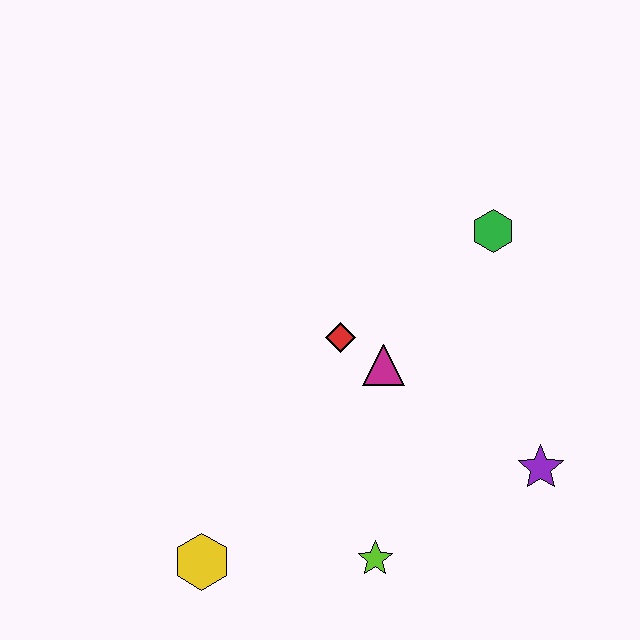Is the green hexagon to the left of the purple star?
Yes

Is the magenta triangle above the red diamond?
No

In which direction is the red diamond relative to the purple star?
The red diamond is to the left of the purple star.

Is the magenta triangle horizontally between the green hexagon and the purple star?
No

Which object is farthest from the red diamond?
The yellow hexagon is farthest from the red diamond.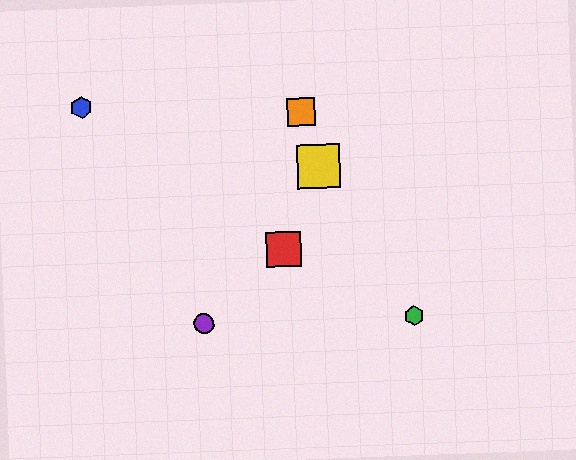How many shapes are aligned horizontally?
2 shapes (the green hexagon, the purple circle) are aligned horizontally.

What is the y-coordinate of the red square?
The red square is at y≈249.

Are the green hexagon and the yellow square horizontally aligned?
No, the green hexagon is at y≈316 and the yellow square is at y≈166.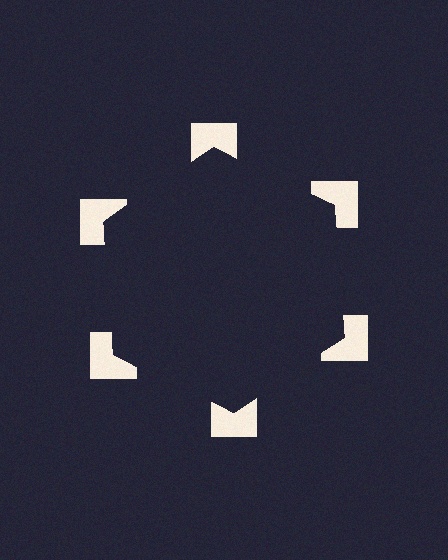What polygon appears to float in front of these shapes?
An illusory hexagon — its edges are inferred from the aligned wedge cuts in the notched squares, not physically drawn.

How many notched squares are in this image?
There are 6 — one at each vertex of the illusory hexagon.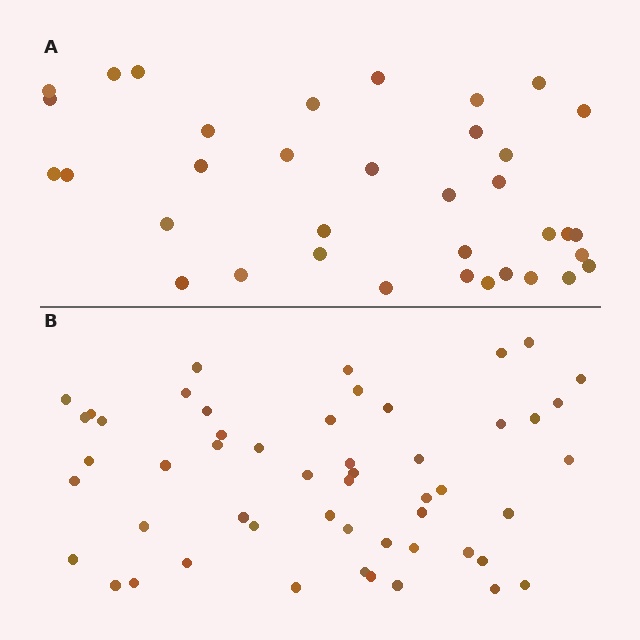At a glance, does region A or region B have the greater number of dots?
Region B (the bottom region) has more dots.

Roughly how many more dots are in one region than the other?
Region B has approximately 15 more dots than region A.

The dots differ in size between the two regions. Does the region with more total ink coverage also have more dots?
No. Region A has more total ink coverage because its dots are larger, but region B actually contains more individual dots. Total area can be misleading — the number of items is what matters here.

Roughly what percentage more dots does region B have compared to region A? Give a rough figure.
About 45% more.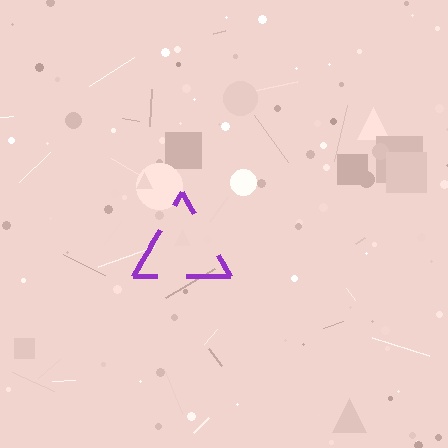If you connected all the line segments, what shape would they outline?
They would outline a triangle.